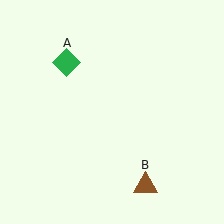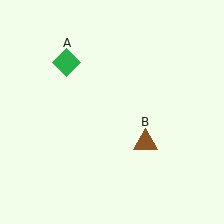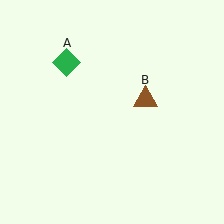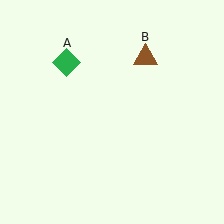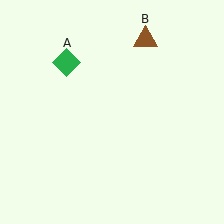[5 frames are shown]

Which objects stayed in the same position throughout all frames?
Green diamond (object A) remained stationary.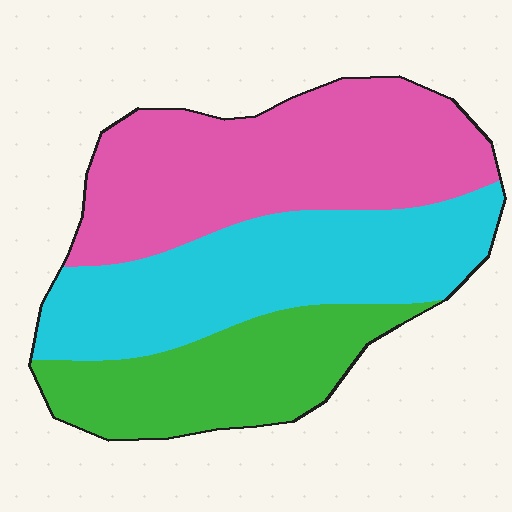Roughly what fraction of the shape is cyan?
Cyan covers 35% of the shape.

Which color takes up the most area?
Pink, at roughly 40%.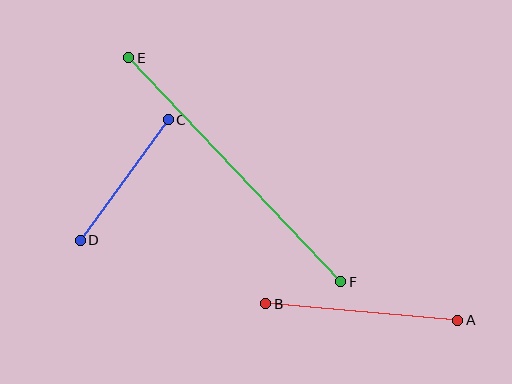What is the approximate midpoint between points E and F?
The midpoint is at approximately (235, 170) pixels.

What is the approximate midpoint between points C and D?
The midpoint is at approximately (124, 180) pixels.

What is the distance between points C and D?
The distance is approximately 149 pixels.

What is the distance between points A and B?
The distance is approximately 193 pixels.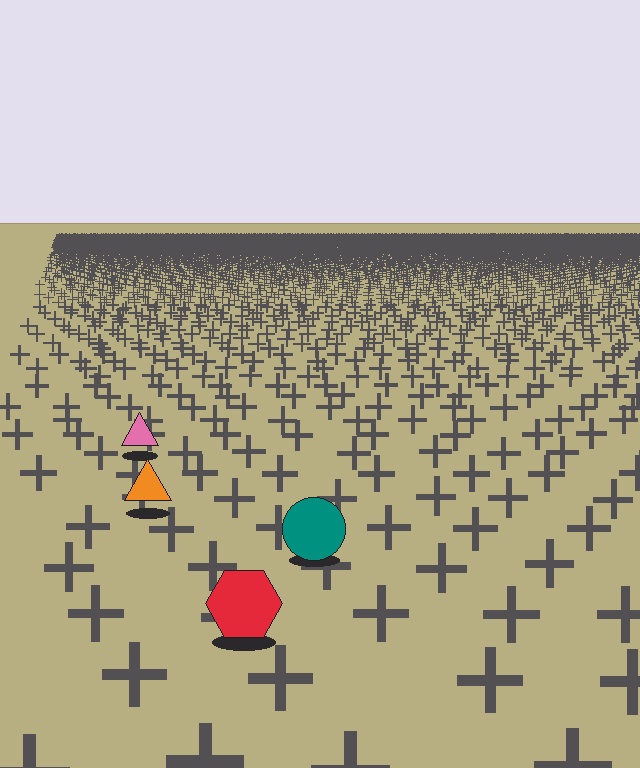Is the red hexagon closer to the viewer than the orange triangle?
Yes. The red hexagon is closer — you can tell from the texture gradient: the ground texture is coarser near it.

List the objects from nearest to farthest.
From nearest to farthest: the red hexagon, the teal circle, the orange triangle, the pink triangle.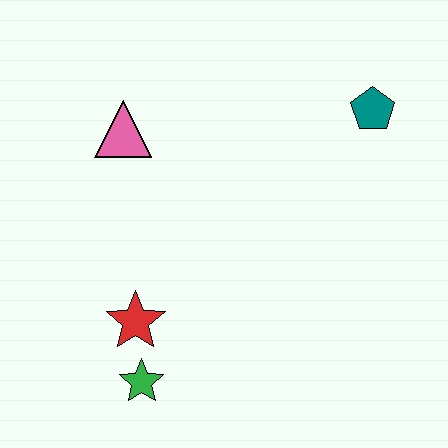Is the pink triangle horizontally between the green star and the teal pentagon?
No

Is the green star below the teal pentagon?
Yes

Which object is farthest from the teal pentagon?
The green star is farthest from the teal pentagon.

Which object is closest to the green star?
The red star is closest to the green star.